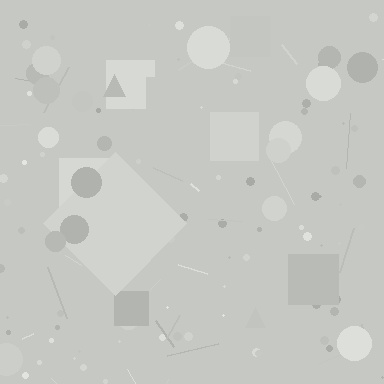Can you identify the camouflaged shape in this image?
The camouflaged shape is a diamond.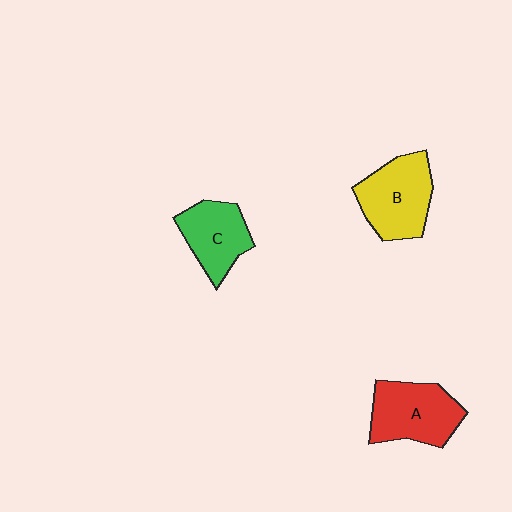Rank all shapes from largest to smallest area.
From largest to smallest: B (yellow), A (red), C (green).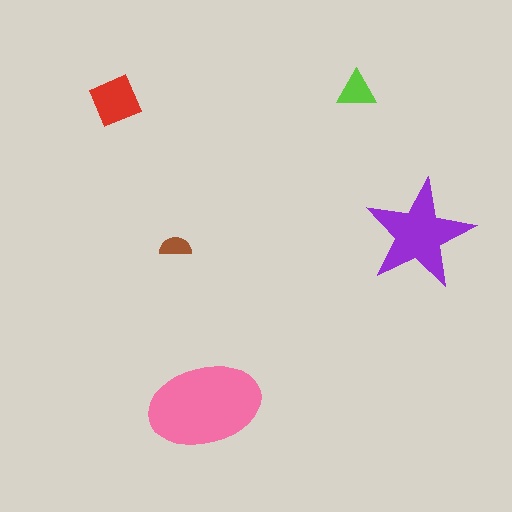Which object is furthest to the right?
The purple star is rightmost.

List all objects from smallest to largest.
The brown semicircle, the lime triangle, the red diamond, the purple star, the pink ellipse.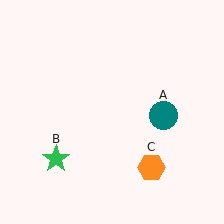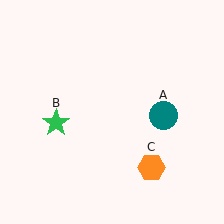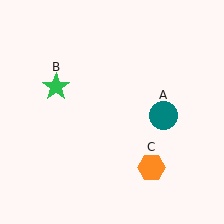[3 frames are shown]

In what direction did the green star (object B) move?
The green star (object B) moved up.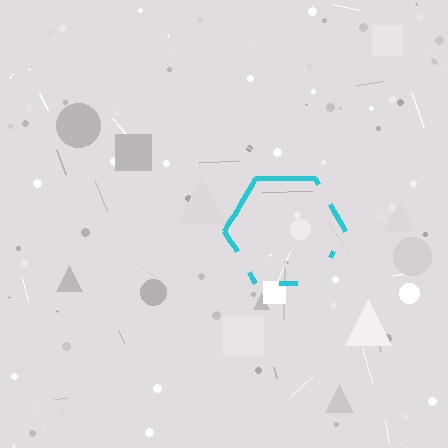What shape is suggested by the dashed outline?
The dashed outline suggests a hexagon.